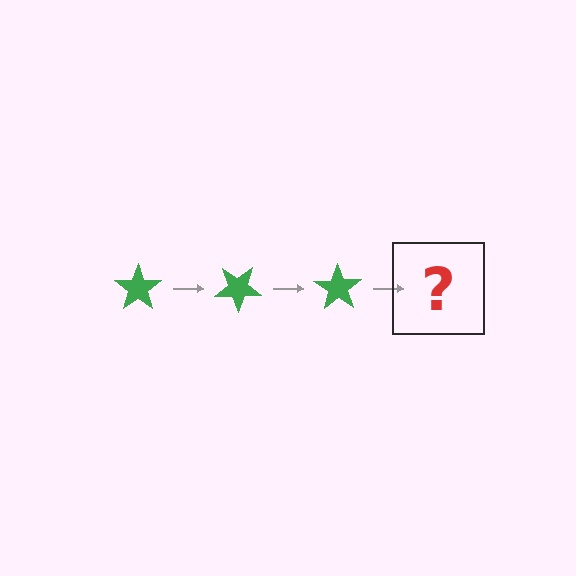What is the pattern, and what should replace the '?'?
The pattern is that the star rotates 35 degrees each step. The '?' should be a green star rotated 105 degrees.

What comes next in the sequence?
The next element should be a green star rotated 105 degrees.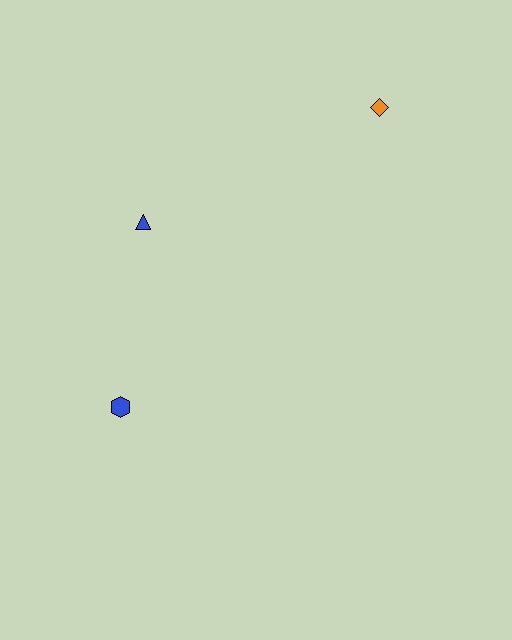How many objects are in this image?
There are 3 objects.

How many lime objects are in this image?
There are no lime objects.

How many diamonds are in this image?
There is 1 diamond.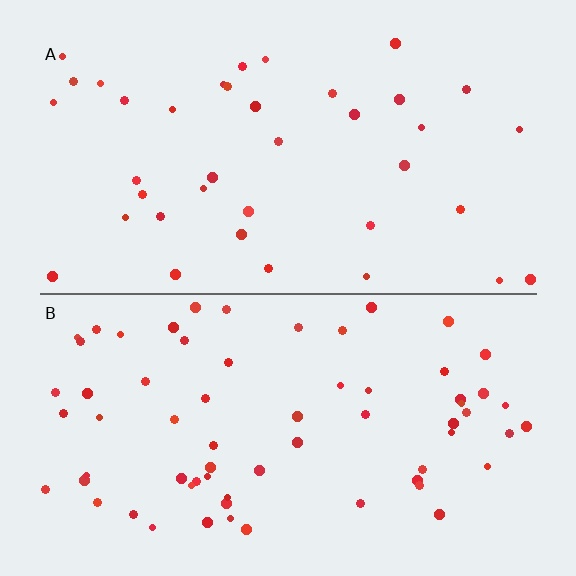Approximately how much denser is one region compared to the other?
Approximately 1.8× — region B over region A.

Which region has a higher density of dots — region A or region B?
B (the bottom).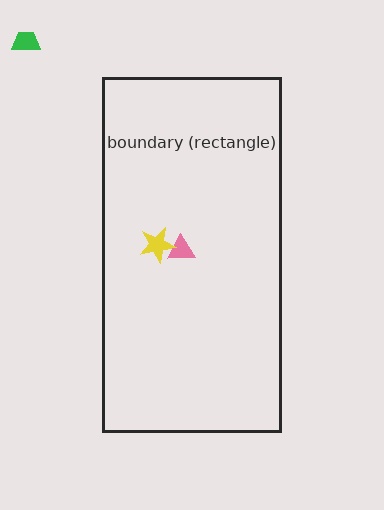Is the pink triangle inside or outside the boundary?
Inside.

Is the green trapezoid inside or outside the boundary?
Outside.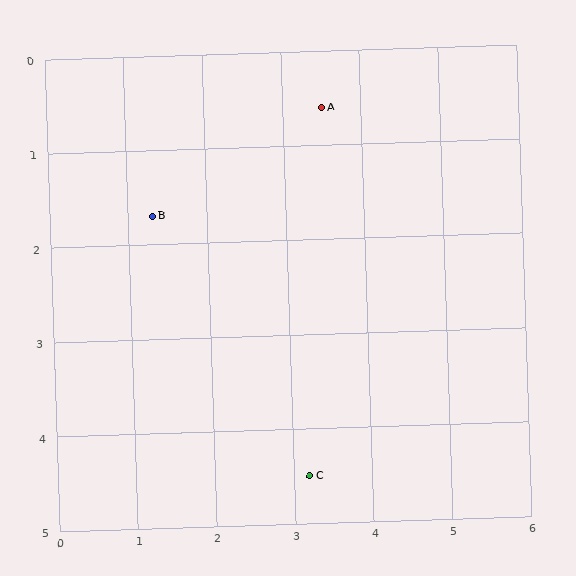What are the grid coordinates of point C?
Point C is at approximately (3.2, 4.5).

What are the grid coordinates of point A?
Point A is at approximately (3.5, 0.6).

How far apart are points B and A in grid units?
Points B and A are about 2.5 grid units apart.